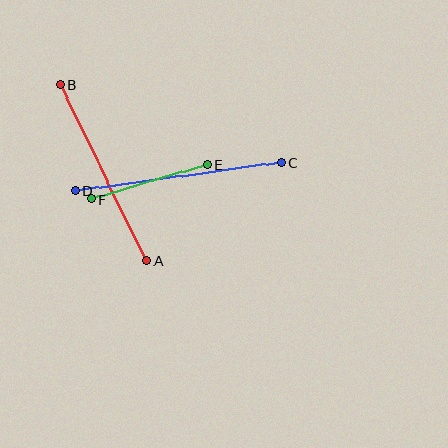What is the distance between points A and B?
The distance is approximately 196 pixels.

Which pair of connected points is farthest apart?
Points C and D are farthest apart.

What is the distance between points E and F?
The distance is approximately 120 pixels.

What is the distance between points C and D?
The distance is approximately 207 pixels.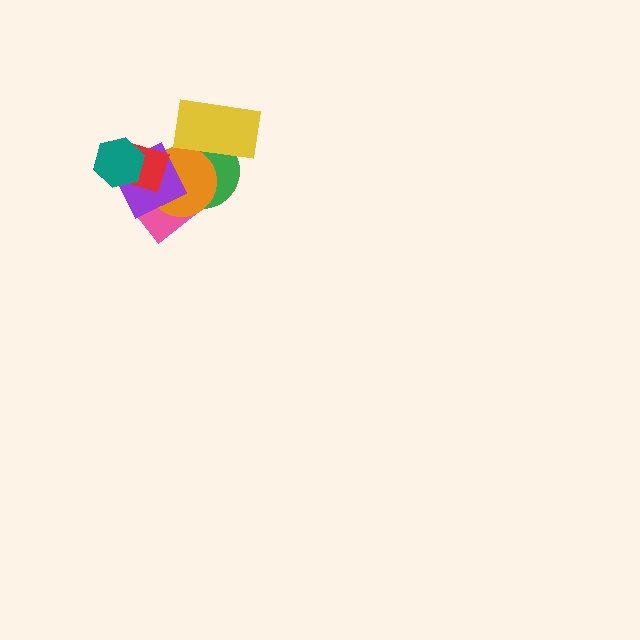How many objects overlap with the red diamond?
5 objects overlap with the red diamond.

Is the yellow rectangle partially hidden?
No, no other shape covers it.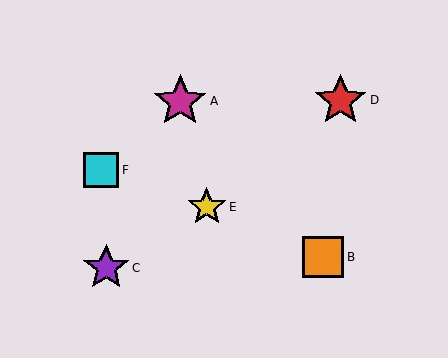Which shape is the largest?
The magenta star (labeled A) is the largest.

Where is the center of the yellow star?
The center of the yellow star is at (207, 207).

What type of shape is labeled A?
Shape A is a magenta star.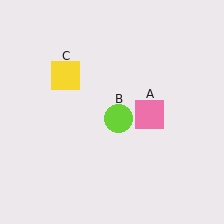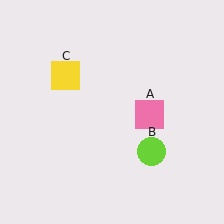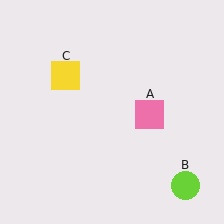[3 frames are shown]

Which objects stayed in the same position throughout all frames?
Pink square (object A) and yellow square (object C) remained stationary.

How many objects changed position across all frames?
1 object changed position: lime circle (object B).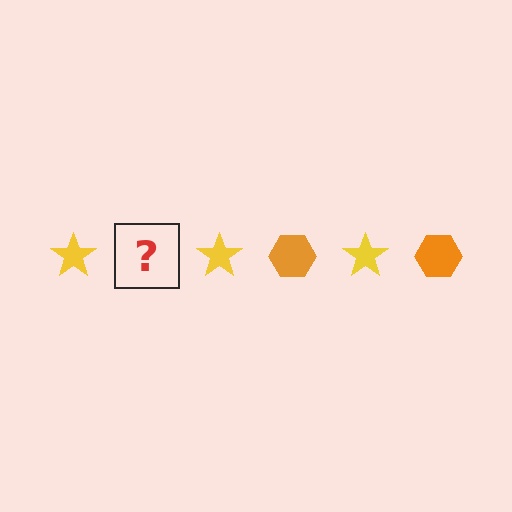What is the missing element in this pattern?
The missing element is an orange hexagon.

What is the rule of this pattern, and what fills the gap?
The rule is that the pattern alternates between yellow star and orange hexagon. The gap should be filled with an orange hexagon.